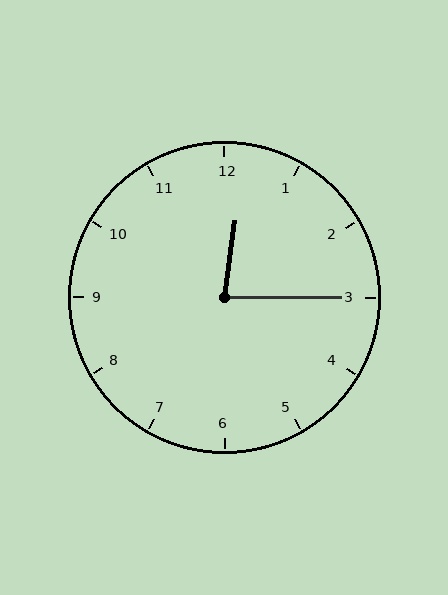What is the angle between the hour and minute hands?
Approximately 82 degrees.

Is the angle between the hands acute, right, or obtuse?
It is acute.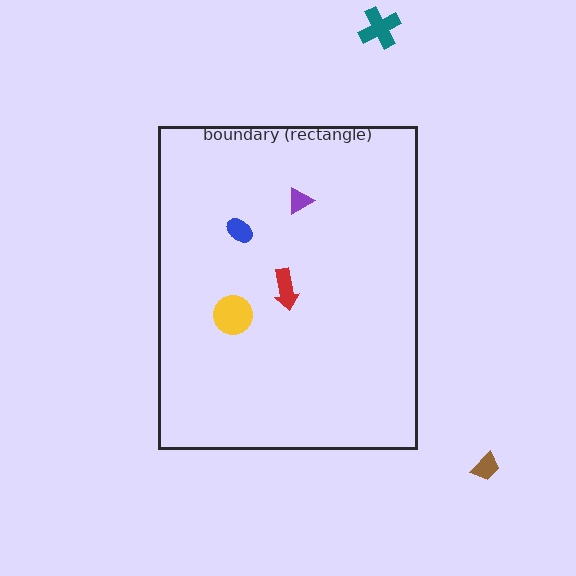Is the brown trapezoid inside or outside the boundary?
Outside.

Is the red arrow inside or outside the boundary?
Inside.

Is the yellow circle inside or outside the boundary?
Inside.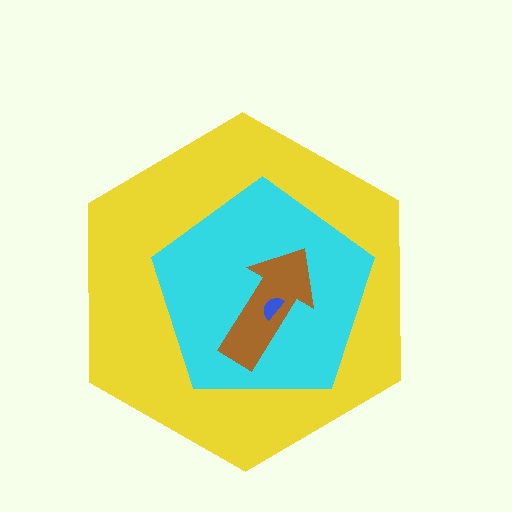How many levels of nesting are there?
4.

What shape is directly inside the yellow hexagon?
The cyan pentagon.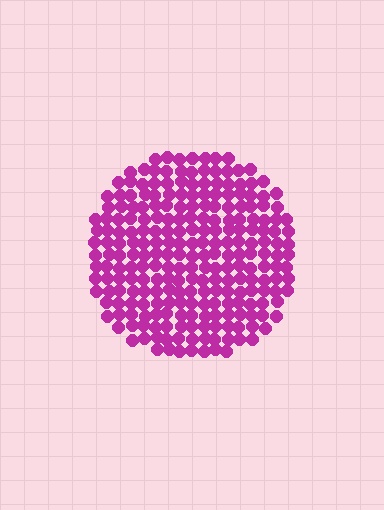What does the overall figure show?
The overall figure shows a circle.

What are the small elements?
The small elements are circles.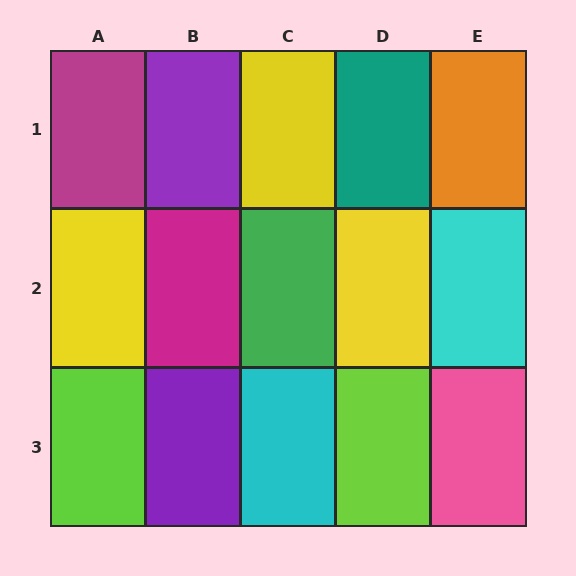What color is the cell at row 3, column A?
Lime.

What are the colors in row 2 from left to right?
Yellow, magenta, green, yellow, cyan.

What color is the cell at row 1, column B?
Purple.